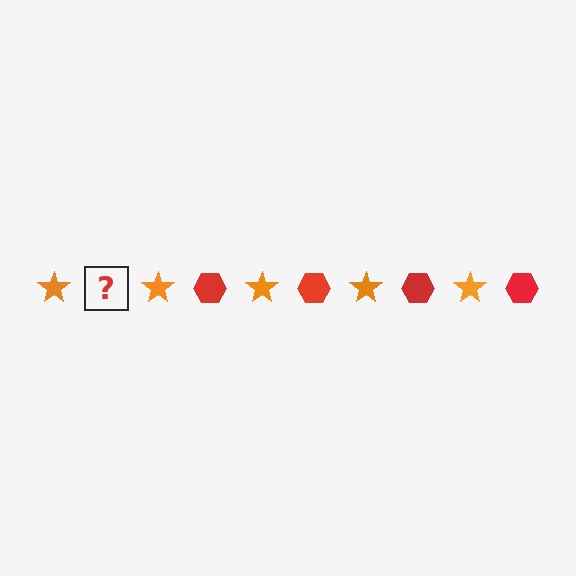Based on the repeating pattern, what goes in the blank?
The blank should be a red hexagon.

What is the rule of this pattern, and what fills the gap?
The rule is that the pattern alternates between orange star and red hexagon. The gap should be filled with a red hexagon.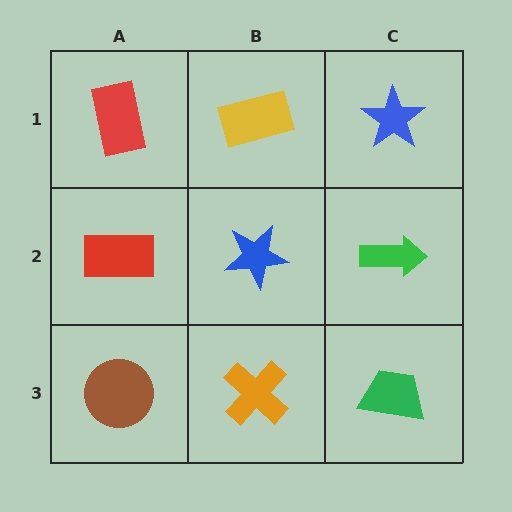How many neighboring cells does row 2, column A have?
3.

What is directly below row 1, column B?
A blue star.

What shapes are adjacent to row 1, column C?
A green arrow (row 2, column C), a yellow rectangle (row 1, column B).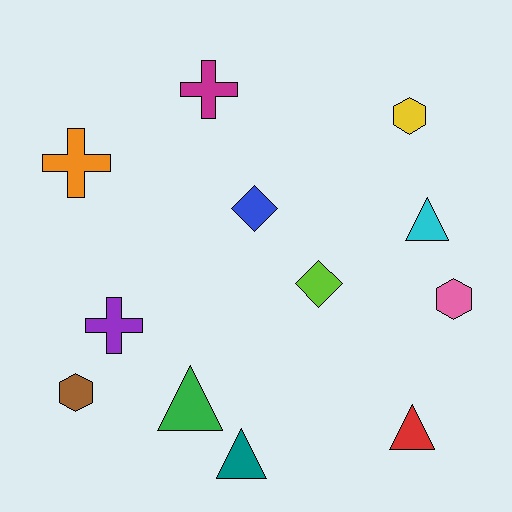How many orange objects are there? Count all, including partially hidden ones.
There is 1 orange object.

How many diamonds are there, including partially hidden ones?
There are 2 diamonds.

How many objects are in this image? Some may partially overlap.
There are 12 objects.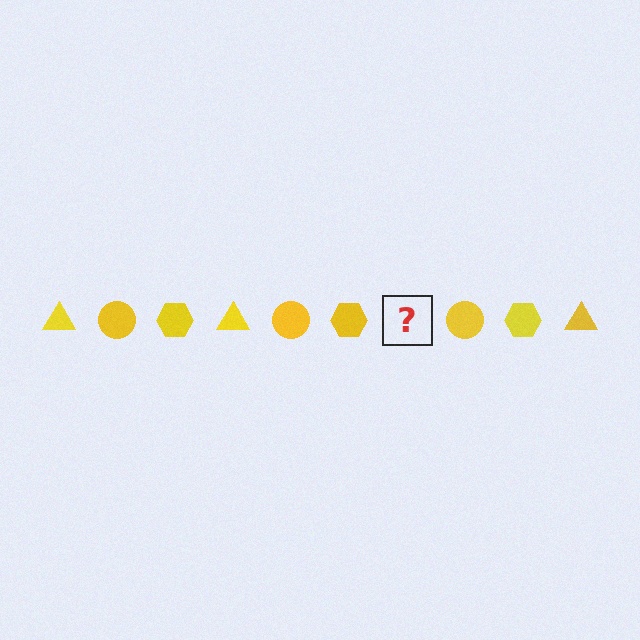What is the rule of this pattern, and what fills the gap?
The rule is that the pattern cycles through triangle, circle, hexagon shapes in yellow. The gap should be filled with a yellow triangle.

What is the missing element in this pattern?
The missing element is a yellow triangle.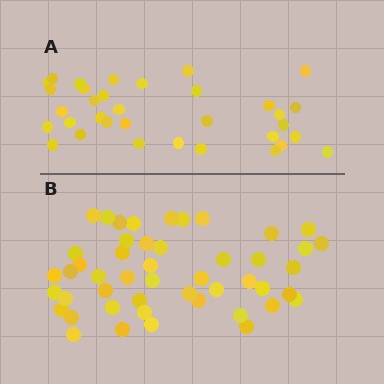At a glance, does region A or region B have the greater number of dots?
Region B (the bottom region) has more dots.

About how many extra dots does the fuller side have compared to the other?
Region B has approximately 15 more dots than region A.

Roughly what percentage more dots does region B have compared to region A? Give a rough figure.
About 40% more.